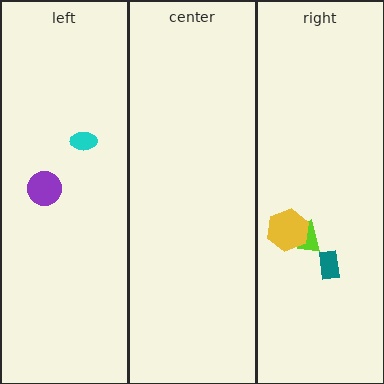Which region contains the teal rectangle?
The right region.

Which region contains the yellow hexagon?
The right region.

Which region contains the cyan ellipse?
The left region.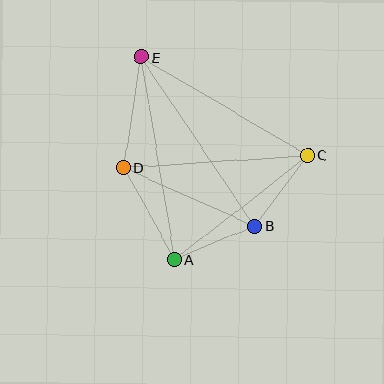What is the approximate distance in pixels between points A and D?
The distance between A and D is approximately 105 pixels.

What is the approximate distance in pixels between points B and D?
The distance between B and D is approximately 143 pixels.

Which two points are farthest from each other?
Points A and E are farthest from each other.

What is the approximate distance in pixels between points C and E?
The distance between C and E is approximately 194 pixels.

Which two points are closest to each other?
Points A and B are closest to each other.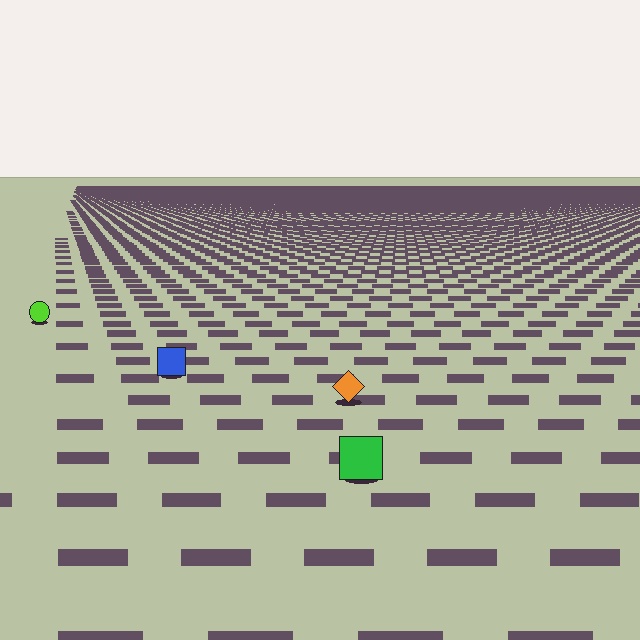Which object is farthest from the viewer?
The lime circle is farthest from the viewer. It appears smaller and the ground texture around it is denser.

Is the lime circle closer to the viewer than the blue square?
No. The blue square is closer — you can tell from the texture gradient: the ground texture is coarser near it.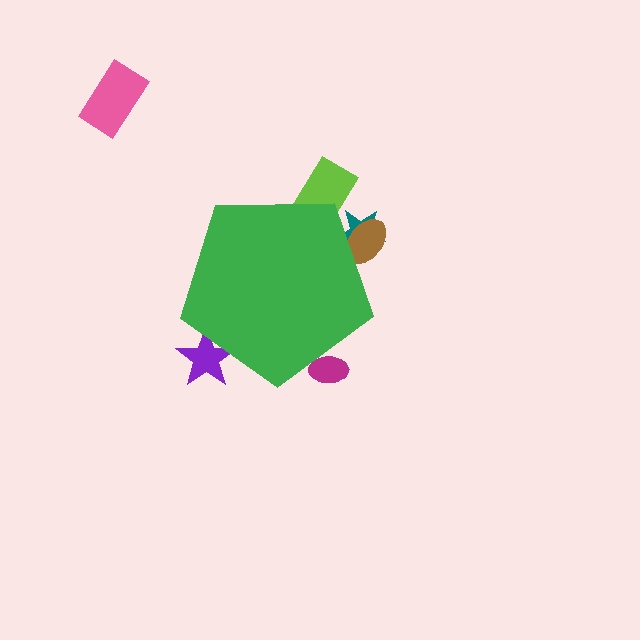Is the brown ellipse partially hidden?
Yes, the brown ellipse is partially hidden behind the green pentagon.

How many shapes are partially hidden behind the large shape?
5 shapes are partially hidden.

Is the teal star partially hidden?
Yes, the teal star is partially hidden behind the green pentagon.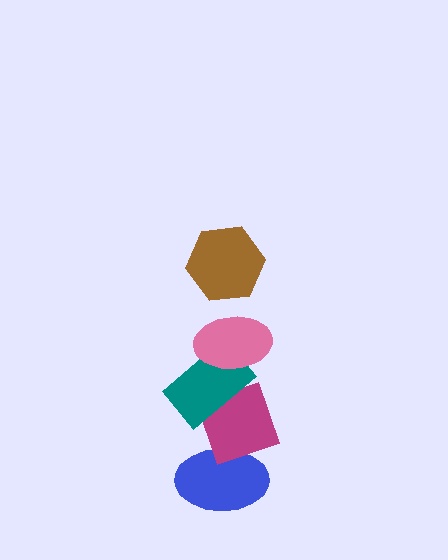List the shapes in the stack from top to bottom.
From top to bottom: the brown hexagon, the pink ellipse, the teal rectangle, the magenta diamond, the blue ellipse.